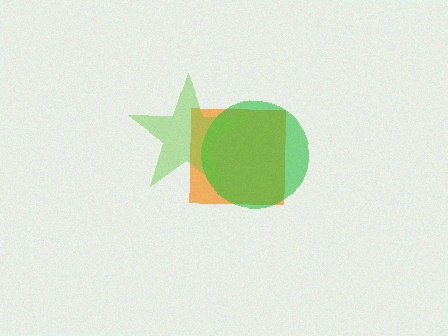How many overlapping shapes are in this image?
There are 3 overlapping shapes in the image.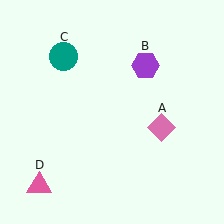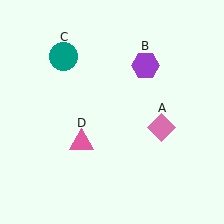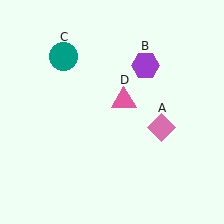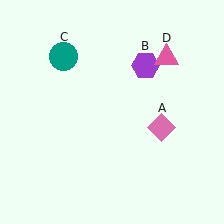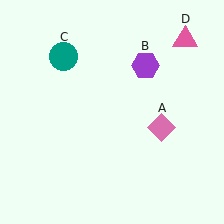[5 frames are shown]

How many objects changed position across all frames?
1 object changed position: pink triangle (object D).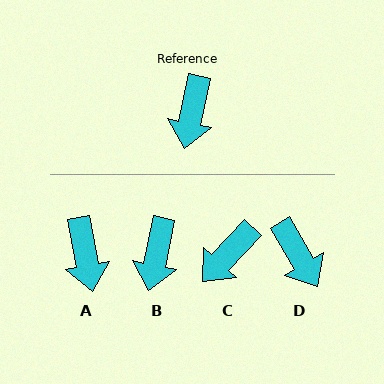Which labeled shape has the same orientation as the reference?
B.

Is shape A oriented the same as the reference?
No, it is off by about 22 degrees.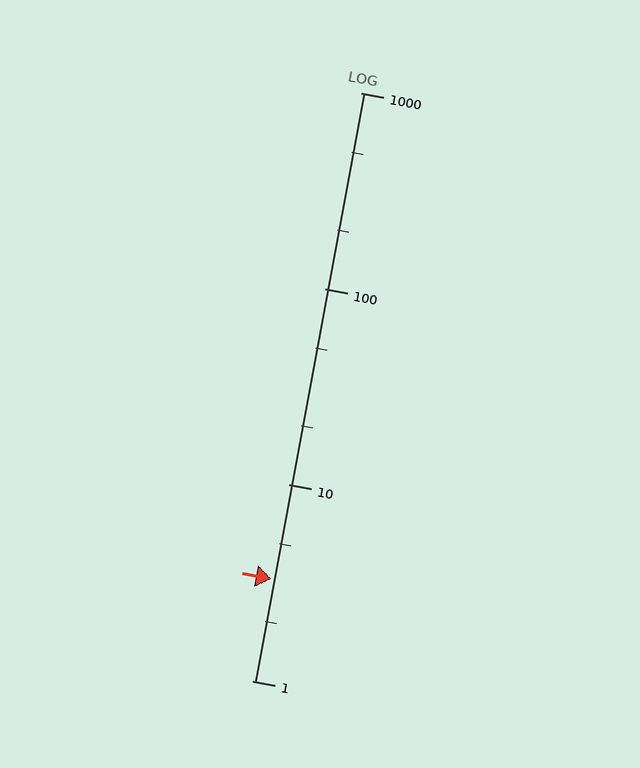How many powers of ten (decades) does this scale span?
The scale spans 3 decades, from 1 to 1000.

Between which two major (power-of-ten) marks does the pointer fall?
The pointer is between 1 and 10.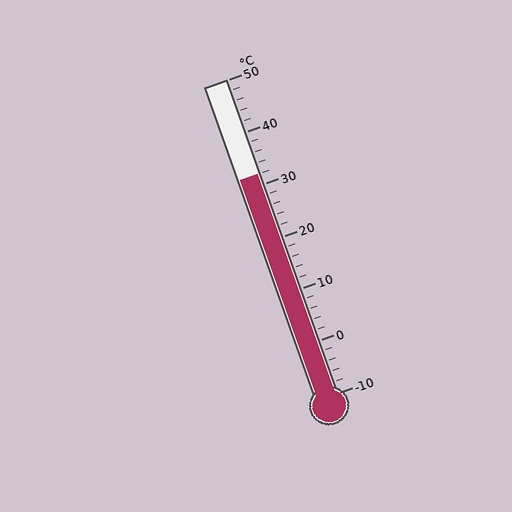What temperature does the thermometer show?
The thermometer shows approximately 32°C.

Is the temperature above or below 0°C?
The temperature is above 0°C.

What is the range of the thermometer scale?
The thermometer scale ranges from -10°C to 50°C.